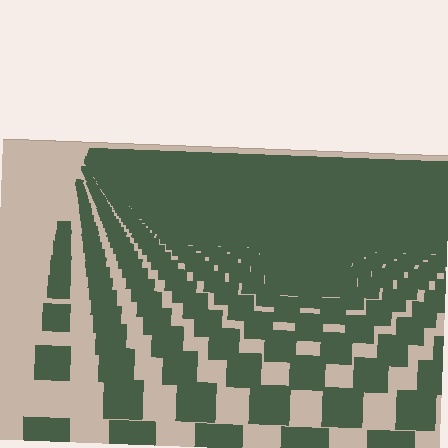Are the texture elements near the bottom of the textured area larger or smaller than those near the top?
Larger. Near the bottom, elements are closer to the viewer and appear at a bigger on-screen size.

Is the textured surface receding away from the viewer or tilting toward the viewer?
The surface is receding away from the viewer. Texture elements get smaller and denser toward the top.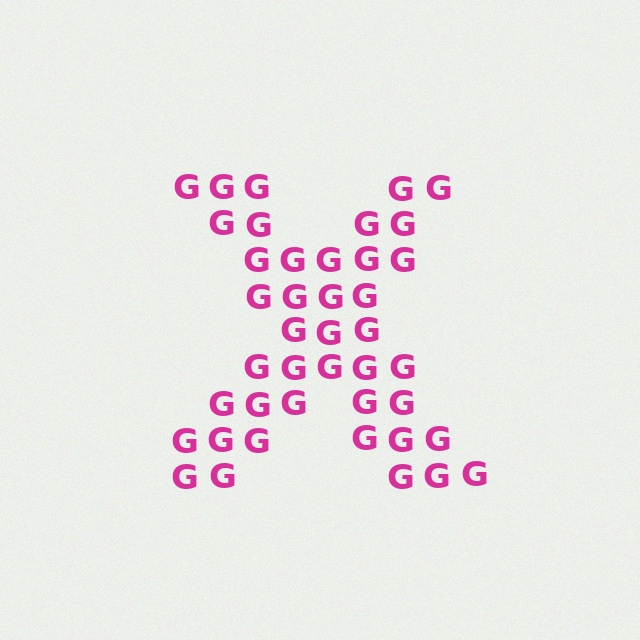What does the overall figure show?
The overall figure shows the letter X.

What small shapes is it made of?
It is made of small letter G's.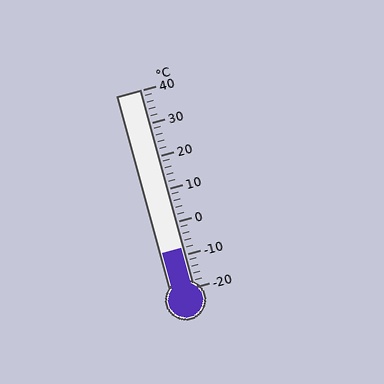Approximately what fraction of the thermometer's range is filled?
The thermometer is filled to approximately 20% of its range.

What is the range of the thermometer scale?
The thermometer scale ranges from -20°C to 40°C.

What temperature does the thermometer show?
The thermometer shows approximately -8°C.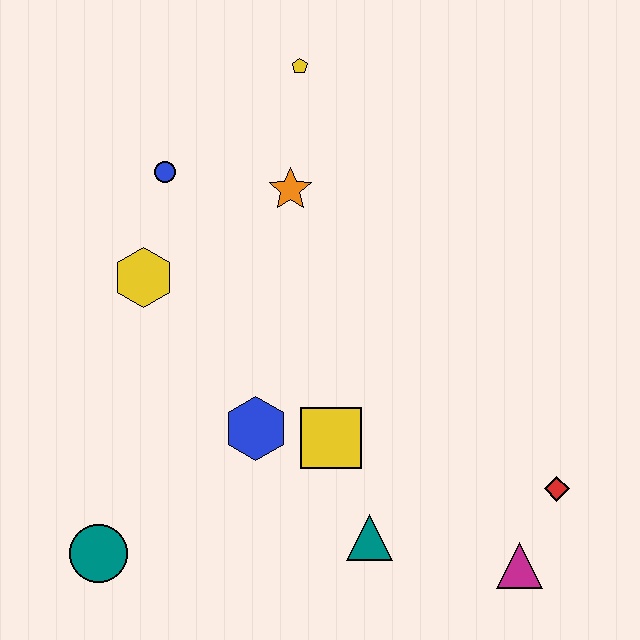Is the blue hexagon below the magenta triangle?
No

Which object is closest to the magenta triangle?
The red diamond is closest to the magenta triangle.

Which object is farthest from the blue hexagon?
The yellow pentagon is farthest from the blue hexagon.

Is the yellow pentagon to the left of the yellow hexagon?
No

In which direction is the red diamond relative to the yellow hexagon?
The red diamond is to the right of the yellow hexagon.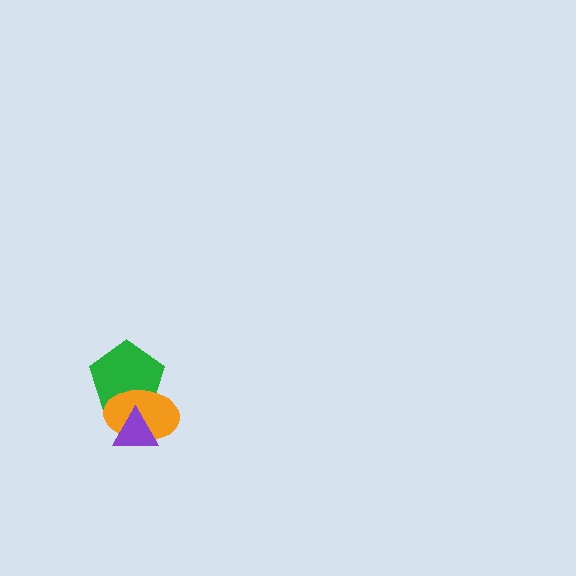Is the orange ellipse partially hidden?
Yes, it is partially covered by another shape.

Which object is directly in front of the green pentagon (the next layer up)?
The orange ellipse is directly in front of the green pentagon.